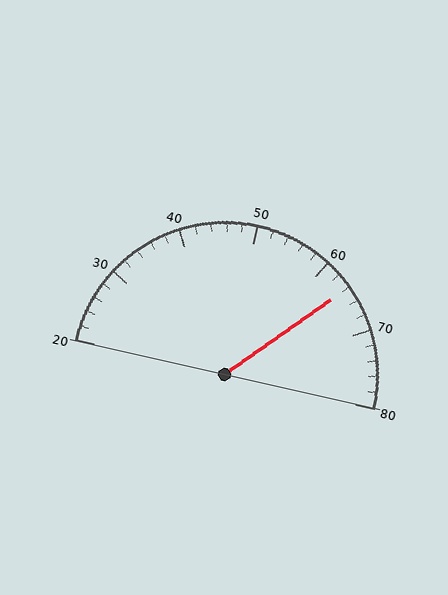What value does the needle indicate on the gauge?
The needle indicates approximately 64.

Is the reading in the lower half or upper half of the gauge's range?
The reading is in the upper half of the range (20 to 80).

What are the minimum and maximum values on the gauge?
The gauge ranges from 20 to 80.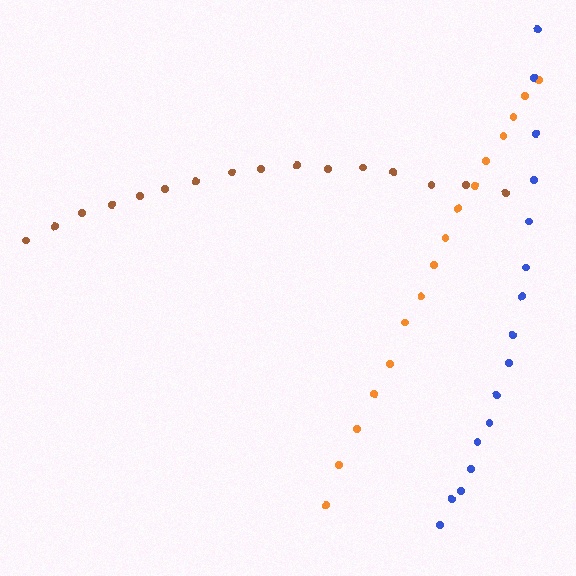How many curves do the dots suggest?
There are 3 distinct paths.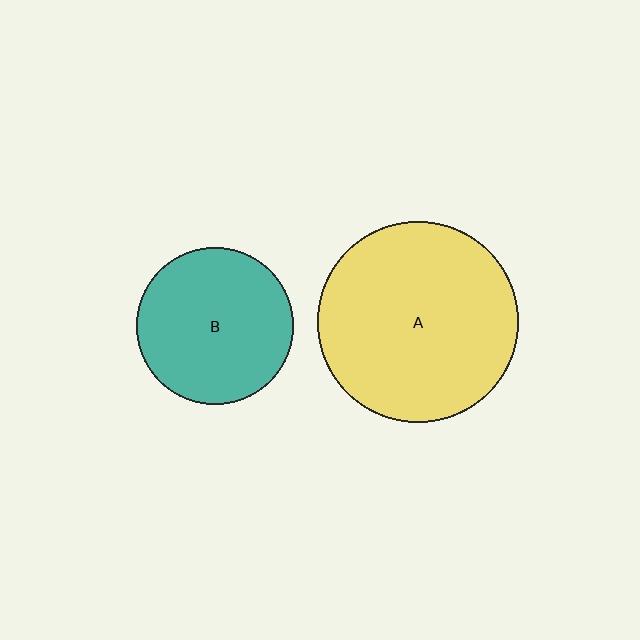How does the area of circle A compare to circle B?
Approximately 1.6 times.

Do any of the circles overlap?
No, none of the circles overlap.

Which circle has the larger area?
Circle A (yellow).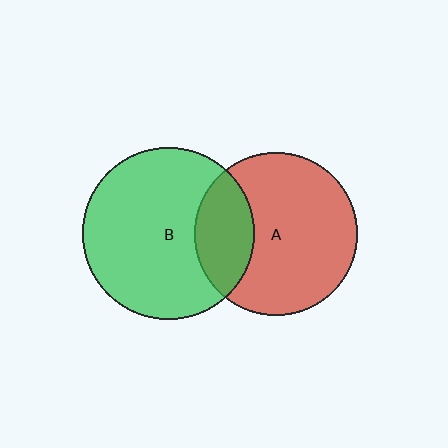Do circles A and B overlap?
Yes.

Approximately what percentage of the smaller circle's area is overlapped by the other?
Approximately 25%.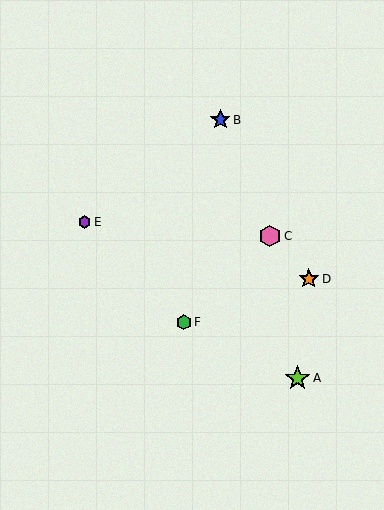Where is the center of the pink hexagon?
The center of the pink hexagon is at (270, 236).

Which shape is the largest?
The lime star (labeled A) is the largest.